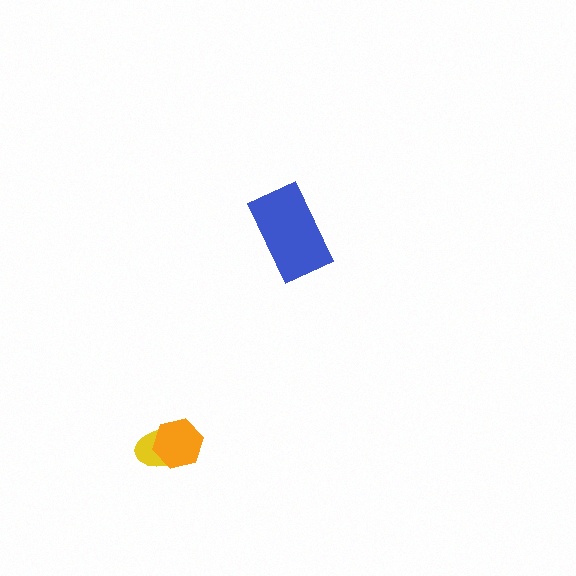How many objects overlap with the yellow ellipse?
1 object overlaps with the yellow ellipse.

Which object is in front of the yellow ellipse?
The orange hexagon is in front of the yellow ellipse.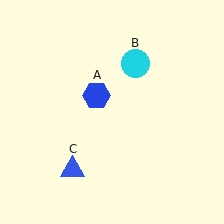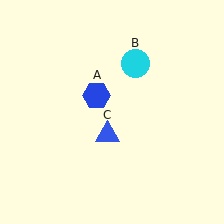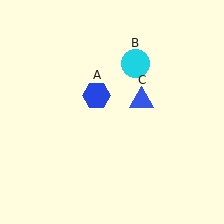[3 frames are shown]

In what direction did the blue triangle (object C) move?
The blue triangle (object C) moved up and to the right.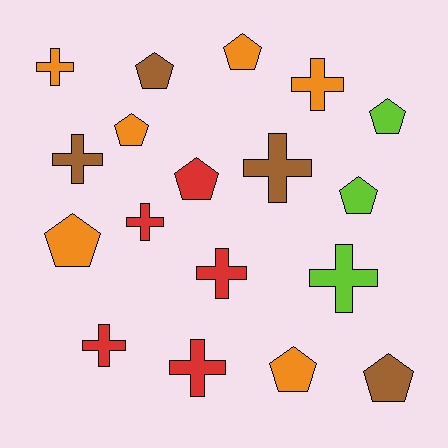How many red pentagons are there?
There is 1 red pentagon.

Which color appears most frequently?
Orange, with 6 objects.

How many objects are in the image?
There are 18 objects.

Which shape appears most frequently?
Cross, with 9 objects.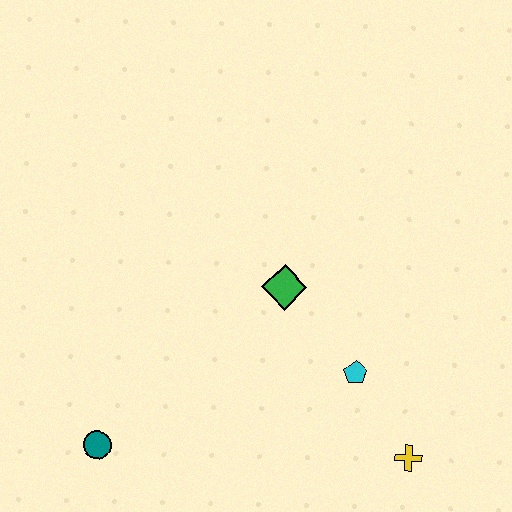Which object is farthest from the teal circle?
The yellow cross is farthest from the teal circle.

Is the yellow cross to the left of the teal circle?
No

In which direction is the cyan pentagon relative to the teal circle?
The cyan pentagon is to the right of the teal circle.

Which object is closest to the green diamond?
The cyan pentagon is closest to the green diamond.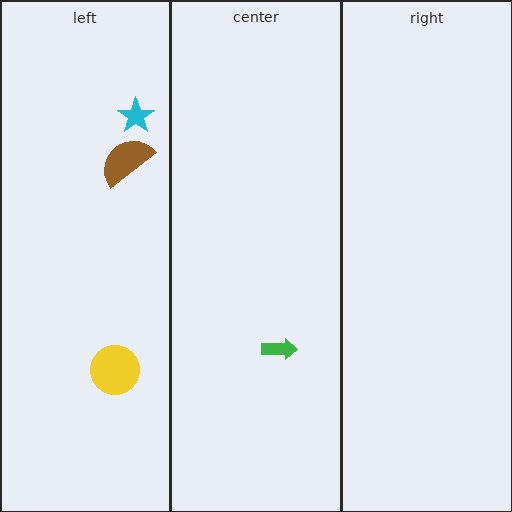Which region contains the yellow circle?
The left region.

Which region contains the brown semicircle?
The left region.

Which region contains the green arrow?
The center region.